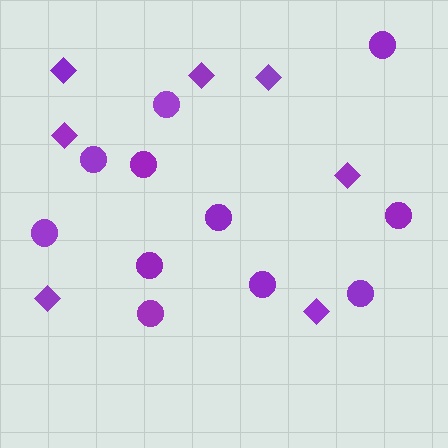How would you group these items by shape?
There are 2 groups: one group of circles (11) and one group of diamonds (7).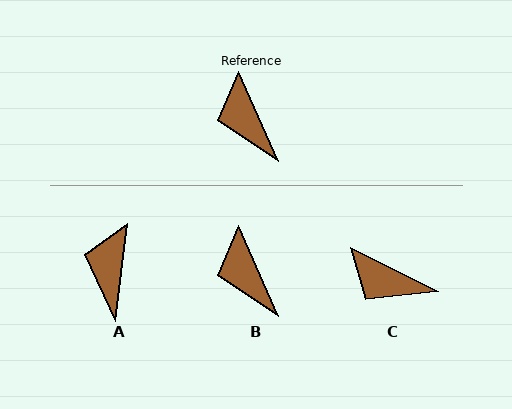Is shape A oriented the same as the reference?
No, it is off by about 32 degrees.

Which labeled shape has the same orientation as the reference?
B.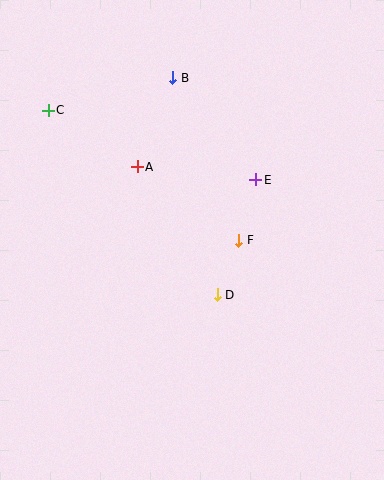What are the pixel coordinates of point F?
Point F is at (239, 240).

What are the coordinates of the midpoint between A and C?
The midpoint between A and C is at (93, 139).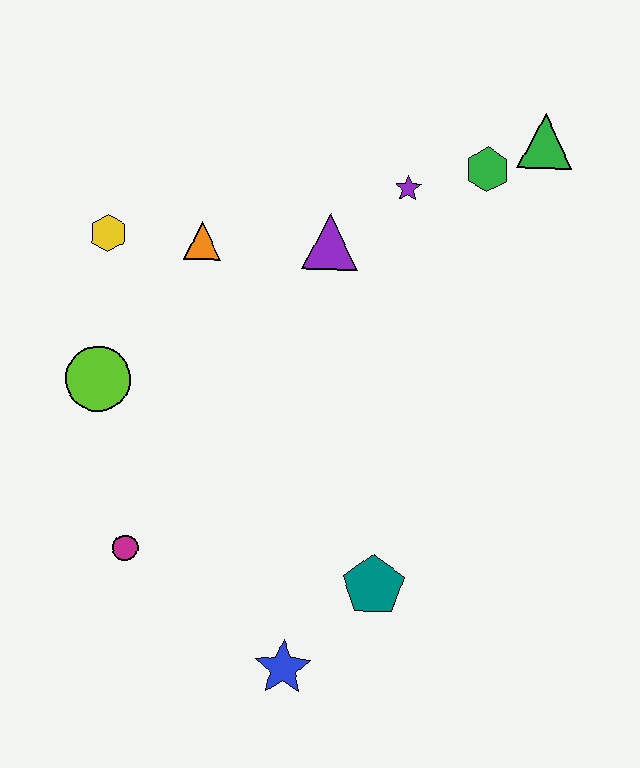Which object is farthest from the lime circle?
The green triangle is farthest from the lime circle.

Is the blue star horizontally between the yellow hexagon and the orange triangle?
No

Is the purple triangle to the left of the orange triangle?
No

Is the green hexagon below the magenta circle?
No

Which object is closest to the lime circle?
The yellow hexagon is closest to the lime circle.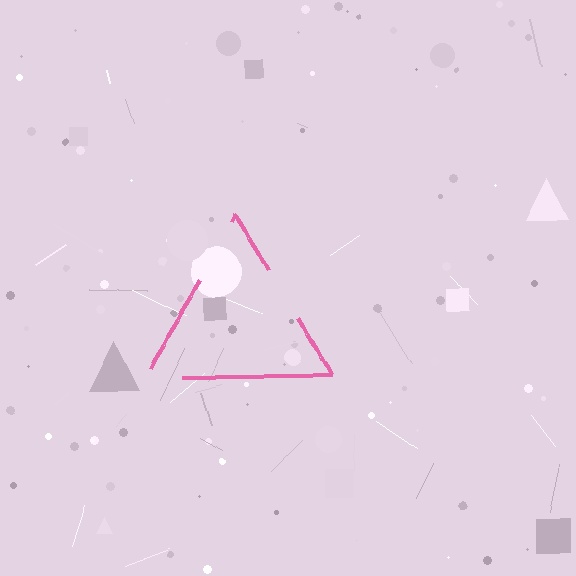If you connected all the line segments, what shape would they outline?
They would outline a triangle.